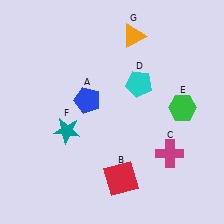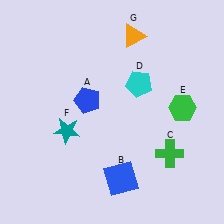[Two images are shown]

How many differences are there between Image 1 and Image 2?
There are 2 differences between the two images.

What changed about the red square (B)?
In Image 1, B is red. In Image 2, it changed to blue.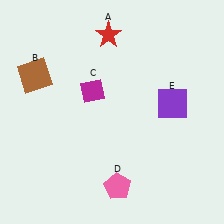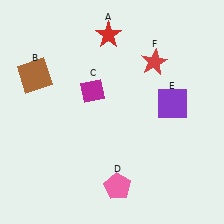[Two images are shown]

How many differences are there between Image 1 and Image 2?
There is 1 difference between the two images.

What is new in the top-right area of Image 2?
A red star (F) was added in the top-right area of Image 2.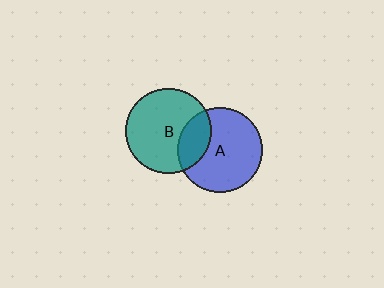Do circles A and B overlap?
Yes.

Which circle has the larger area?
Circle B (teal).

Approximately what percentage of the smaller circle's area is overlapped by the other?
Approximately 25%.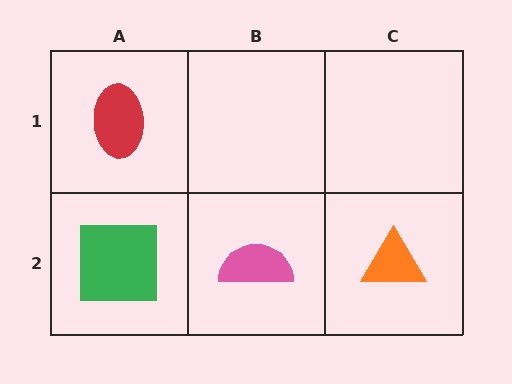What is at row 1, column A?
A red ellipse.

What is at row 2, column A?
A green square.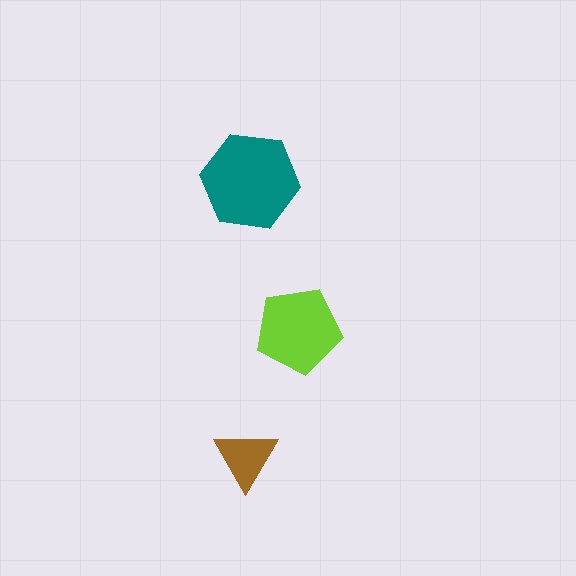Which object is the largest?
The teal hexagon.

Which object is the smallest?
The brown triangle.